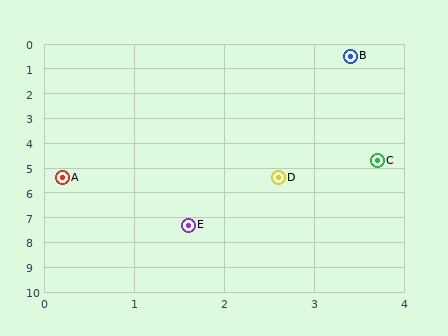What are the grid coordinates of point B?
Point B is at approximately (3.4, 0.5).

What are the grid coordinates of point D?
Point D is at approximately (2.6, 5.4).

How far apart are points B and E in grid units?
Points B and E are about 7.0 grid units apart.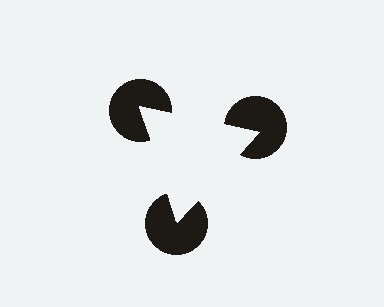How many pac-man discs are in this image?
There are 3 — one at each vertex of the illusory triangle.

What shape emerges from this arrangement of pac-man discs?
An illusory triangle — its edges are inferred from the aligned wedge cuts in the pac-man discs, not physically drawn.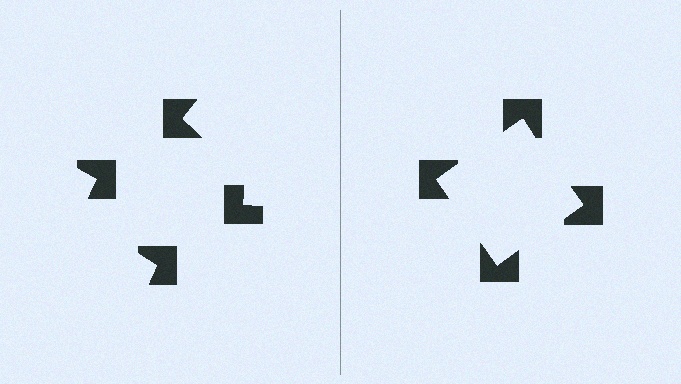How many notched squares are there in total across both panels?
8 — 4 on each side.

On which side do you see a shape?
An illusory square appears on the right side. On the left side the wedge cuts are rotated, so no coherent shape forms.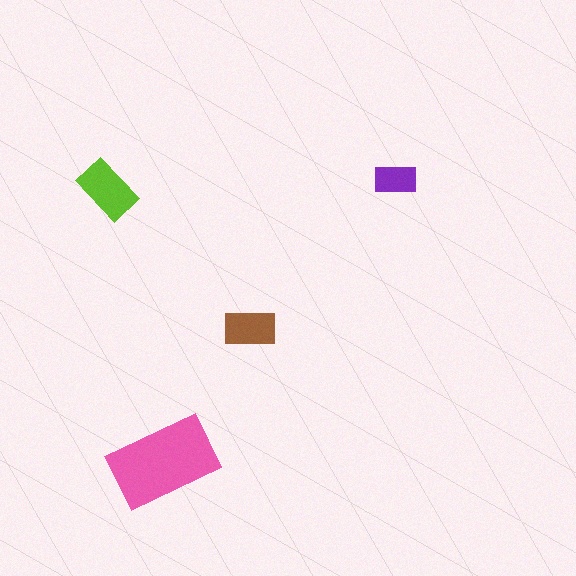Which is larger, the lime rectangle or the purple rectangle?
The lime one.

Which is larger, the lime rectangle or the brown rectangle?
The lime one.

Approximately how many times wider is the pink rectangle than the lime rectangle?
About 1.5 times wider.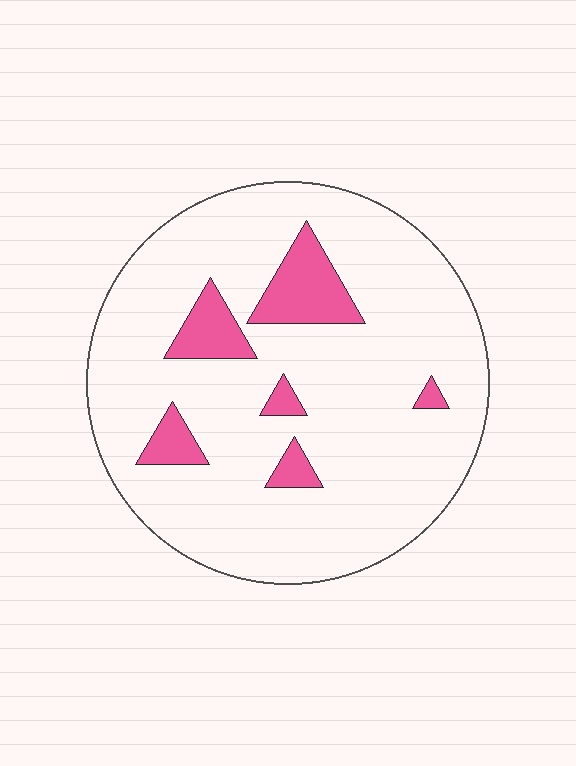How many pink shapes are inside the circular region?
6.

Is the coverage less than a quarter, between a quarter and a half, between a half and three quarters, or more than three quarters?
Less than a quarter.